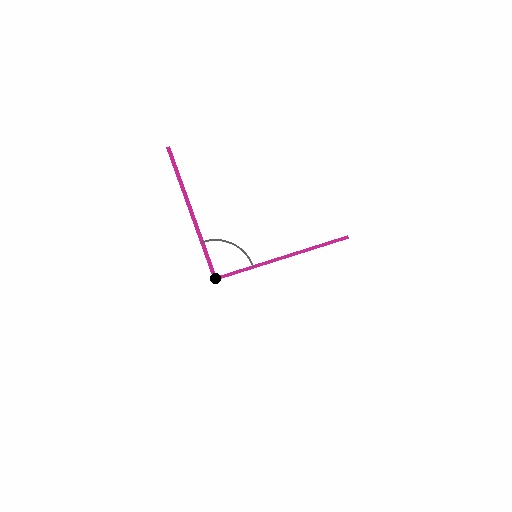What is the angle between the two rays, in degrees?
Approximately 92 degrees.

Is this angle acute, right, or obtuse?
It is approximately a right angle.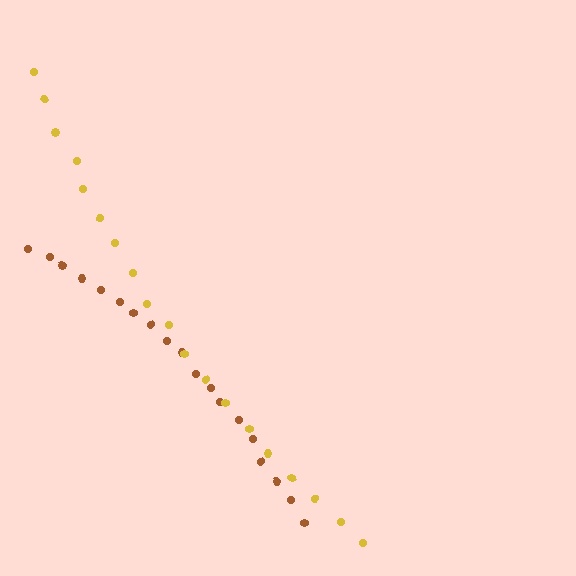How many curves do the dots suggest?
There are 2 distinct paths.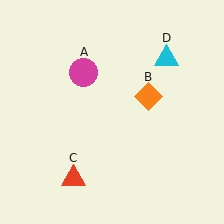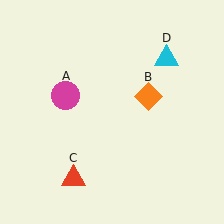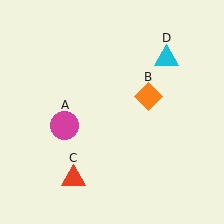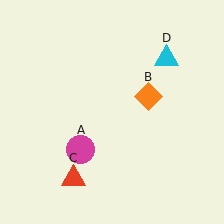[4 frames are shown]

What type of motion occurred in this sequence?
The magenta circle (object A) rotated counterclockwise around the center of the scene.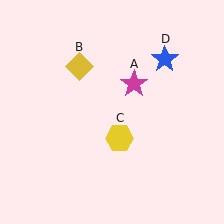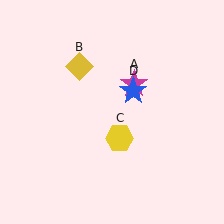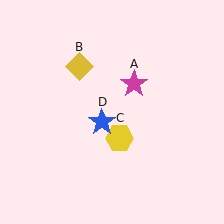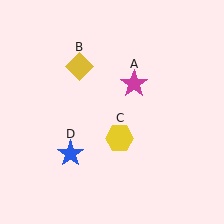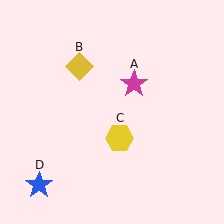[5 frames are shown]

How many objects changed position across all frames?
1 object changed position: blue star (object D).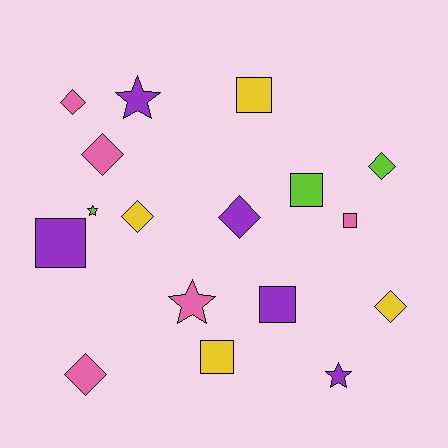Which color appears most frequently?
Pink, with 5 objects.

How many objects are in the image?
There are 17 objects.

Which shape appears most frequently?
Diamond, with 7 objects.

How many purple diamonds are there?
There is 1 purple diamond.